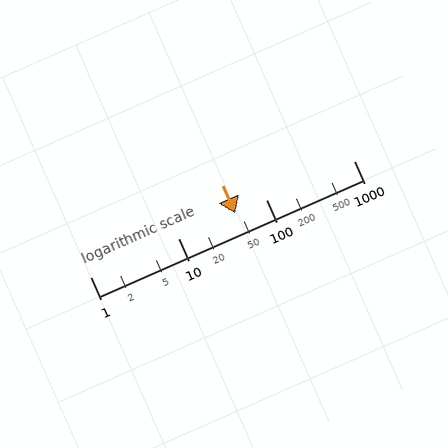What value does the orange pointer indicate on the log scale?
The pointer indicates approximately 45.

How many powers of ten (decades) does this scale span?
The scale spans 3 decades, from 1 to 1000.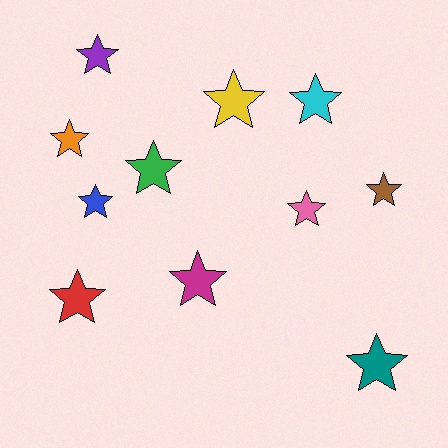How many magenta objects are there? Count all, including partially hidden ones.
There is 1 magenta object.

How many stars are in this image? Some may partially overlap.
There are 11 stars.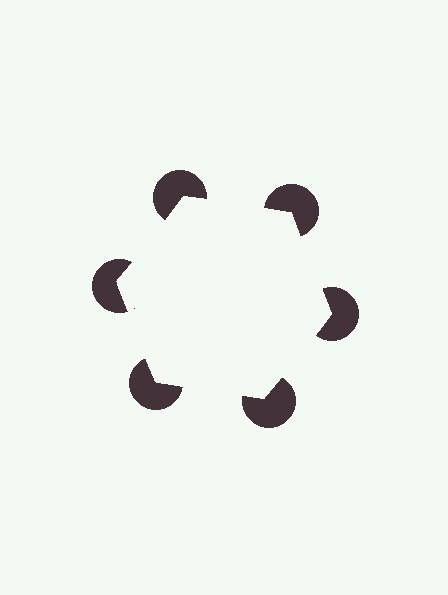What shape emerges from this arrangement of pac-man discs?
An illusory hexagon — its edges are inferred from the aligned wedge cuts in the pac-man discs, not physically drawn.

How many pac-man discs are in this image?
There are 6 — one at each vertex of the illusory hexagon.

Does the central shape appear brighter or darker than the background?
It typically appears slightly brighter than the background, even though no actual brightness change is drawn.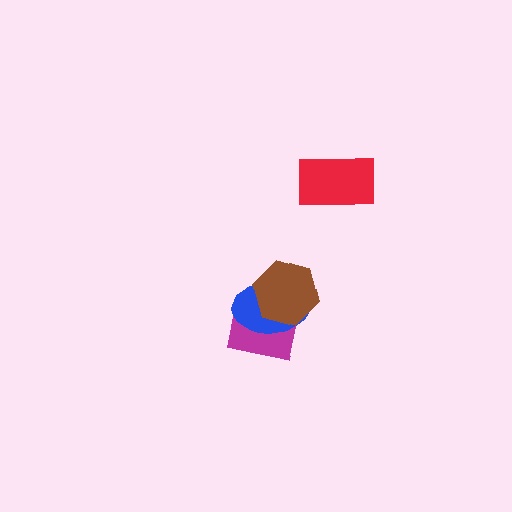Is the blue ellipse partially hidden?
Yes, it is partially covered by another shape.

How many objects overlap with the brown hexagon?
2 objects overlap with the brown hexagon.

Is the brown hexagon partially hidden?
No, no other shape covers it.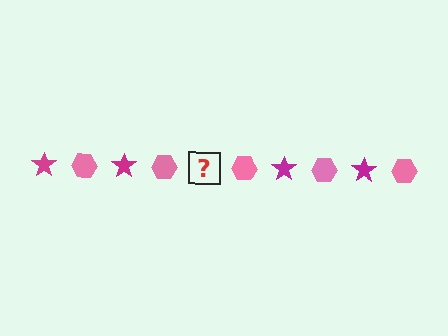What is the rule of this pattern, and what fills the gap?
The rule is that the pattern alternates between magenta star and pink hexagon. The gap should be filled with a magenta star.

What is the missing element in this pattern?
The missing element is a magenta star.